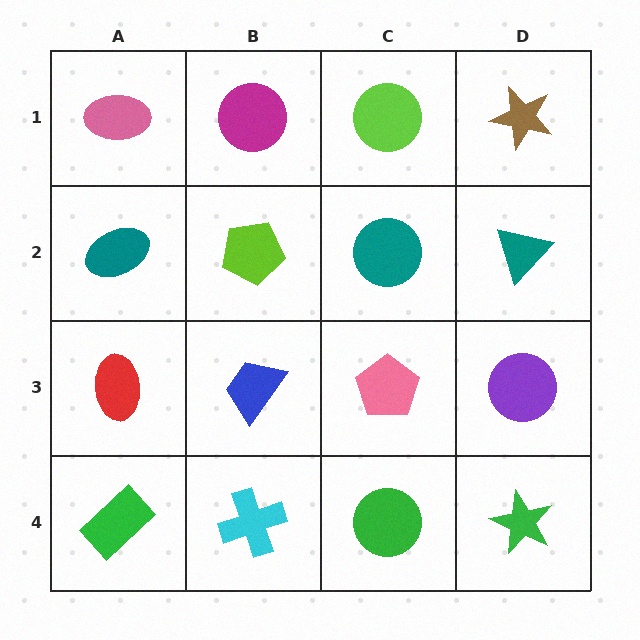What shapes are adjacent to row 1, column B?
A lime pentagon (row 2, column B), a pink ellipse (row 1, column A), a lime circle (row 1, column C).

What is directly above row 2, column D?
A brown star.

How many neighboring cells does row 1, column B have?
3.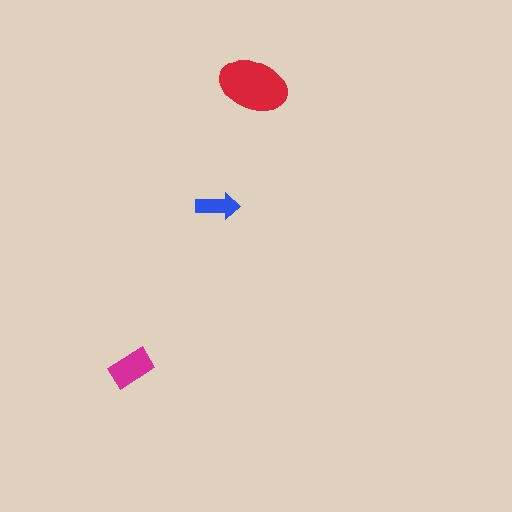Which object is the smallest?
The blue arrow.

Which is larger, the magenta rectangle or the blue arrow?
The magenta rectangle.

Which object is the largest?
The red ellipse.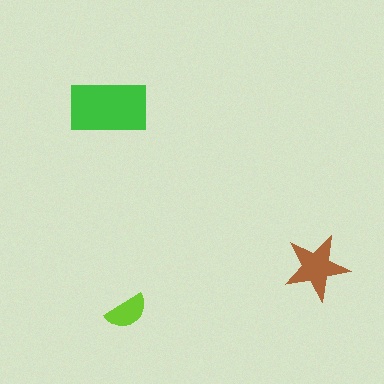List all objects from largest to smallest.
The green rectangle, the brown star, the lime semicircle.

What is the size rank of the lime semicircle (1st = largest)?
3rd.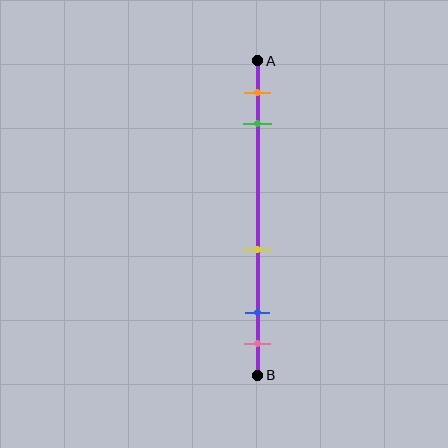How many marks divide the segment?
There are 5 marks dividing the segment.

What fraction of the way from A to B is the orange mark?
The orange mark is approximately 10% (0.1) of the way from A to B.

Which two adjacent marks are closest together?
The blue and pink marks are the closest adjacent pair.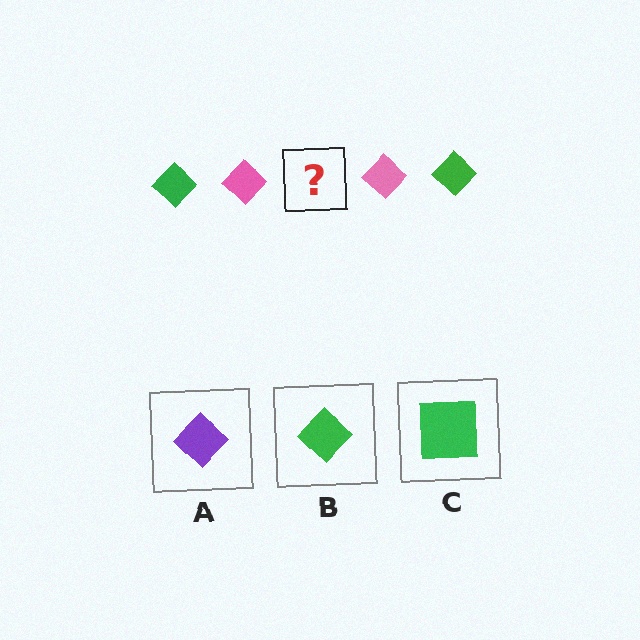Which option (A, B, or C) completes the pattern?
B.